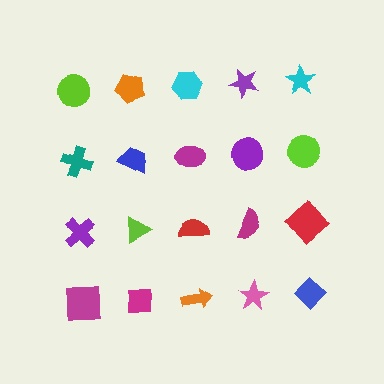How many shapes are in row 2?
5 shapes.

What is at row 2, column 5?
A lime circle.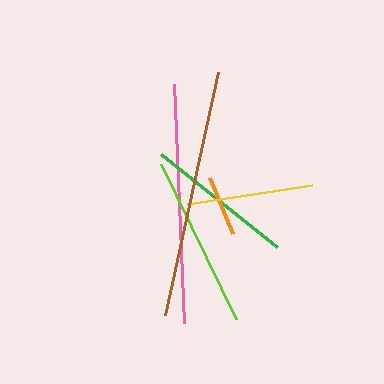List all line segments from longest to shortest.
From longest to shortest: brown, pink, lime, green, yellow, orange.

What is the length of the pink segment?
The pink segment is approximately 239 pixels long.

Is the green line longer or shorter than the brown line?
The brown line is longer than the green line.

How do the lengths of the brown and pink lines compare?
The brown and pink lines are approximately the same length.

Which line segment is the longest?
The brown line is the longest at approximately 248 pixels.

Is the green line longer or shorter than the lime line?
The lime line is longer than the green line.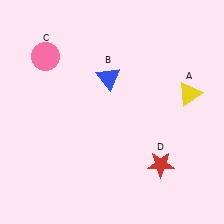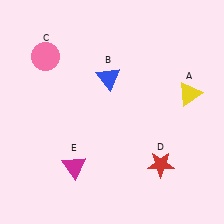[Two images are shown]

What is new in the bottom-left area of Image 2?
A magenta triangle (E) was added in the bottom-left area of Image 2.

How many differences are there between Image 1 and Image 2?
There is 1 difference between the two images.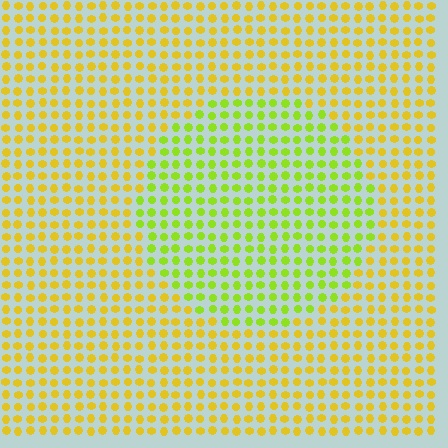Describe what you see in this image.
The image is filled with small yellow elements in a uniform arrangement. A circle-shaped region is visible where the elements are tinted to a slightly different hue, forming a subtle color boundary.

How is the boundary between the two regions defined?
The boundary is defined purely by a slight shift in hue (about 35 degrees). Spacing, size, and orientation are identical on both sides.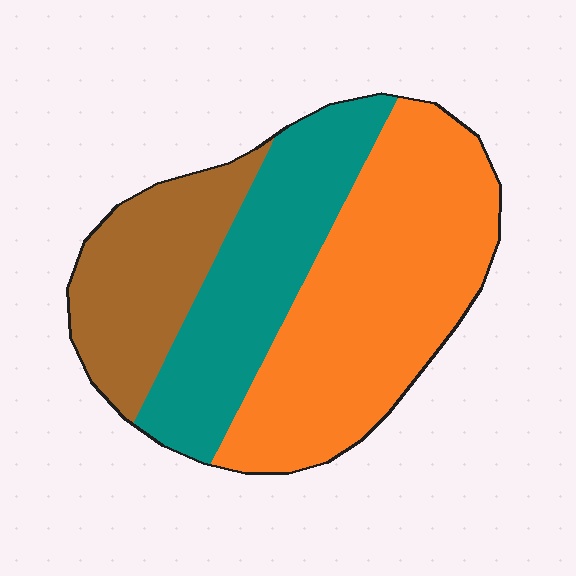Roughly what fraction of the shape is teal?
Teal covers 30% of the shape.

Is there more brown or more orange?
Orange.